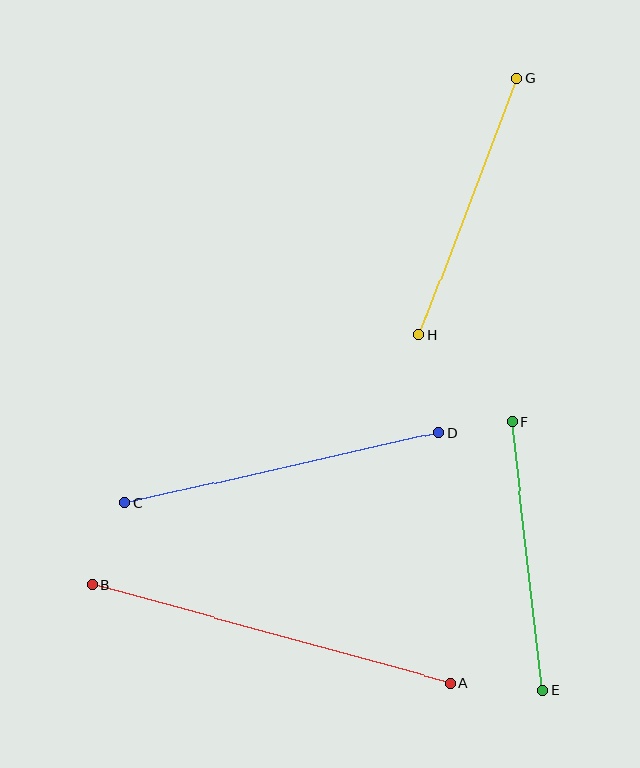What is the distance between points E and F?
The distance is approximately 270 pixels.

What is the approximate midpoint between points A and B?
The midpoint is at approximately (271, 634) pixels.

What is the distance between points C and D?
The distance is approximately 321 pixels.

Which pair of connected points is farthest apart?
Points A and B are farthest apart.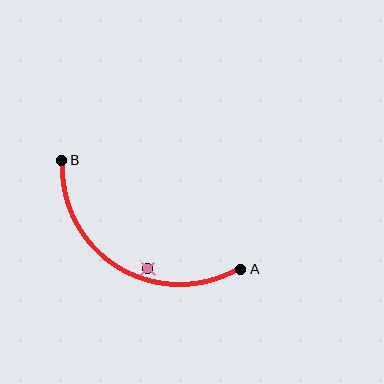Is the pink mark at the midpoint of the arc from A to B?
No — the pink mark does not lie on the arc at all. It sits slightly inside the curve.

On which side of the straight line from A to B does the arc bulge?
The arc bulges below the straight line connecting A and B.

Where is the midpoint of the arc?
The arc midpoint is the point on the curve farthest from the straight line joining A and B. It sits below that line.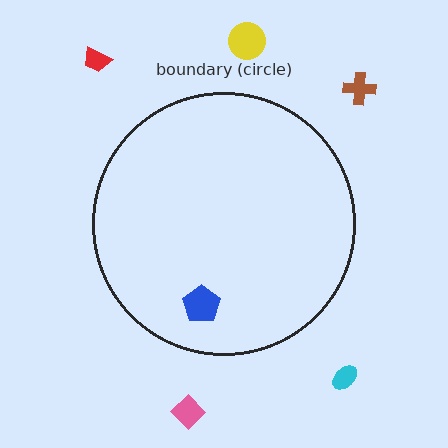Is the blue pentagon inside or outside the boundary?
Inside.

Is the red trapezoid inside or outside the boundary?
Outside.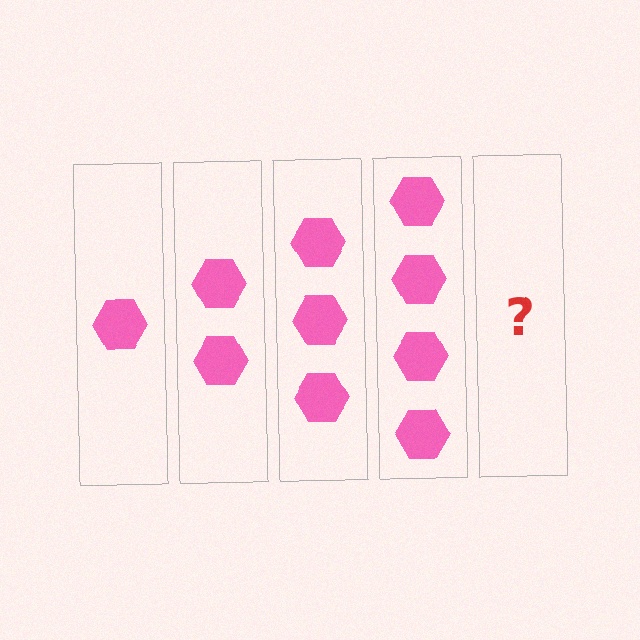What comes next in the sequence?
The next element should be 5 hexagons.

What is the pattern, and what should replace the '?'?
The pattern is that each step adds one more hexagon. The '?' should be 5 hexagons.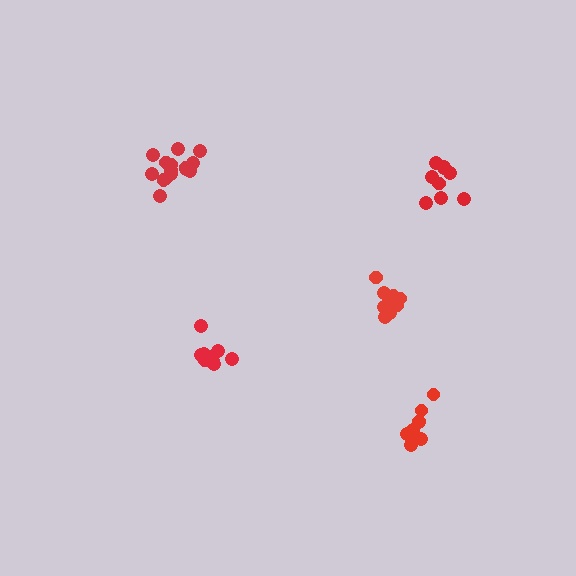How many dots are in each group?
Group 1: 10 dots, Group 2: 9 dots, Group 3: 15 dots, Group 4: 11 dots, Group 5: 9 dots (54 total).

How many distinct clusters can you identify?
There are 5 distinct clusters.